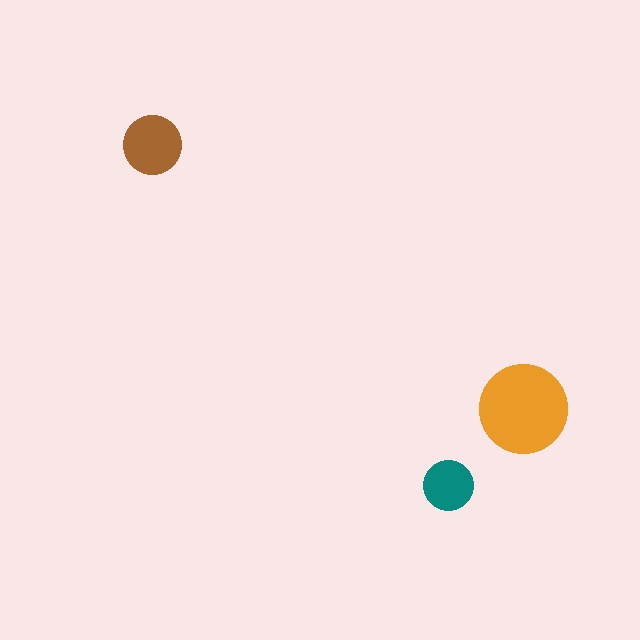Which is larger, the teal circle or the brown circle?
The brown one.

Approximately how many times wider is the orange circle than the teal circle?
About 2 times wider.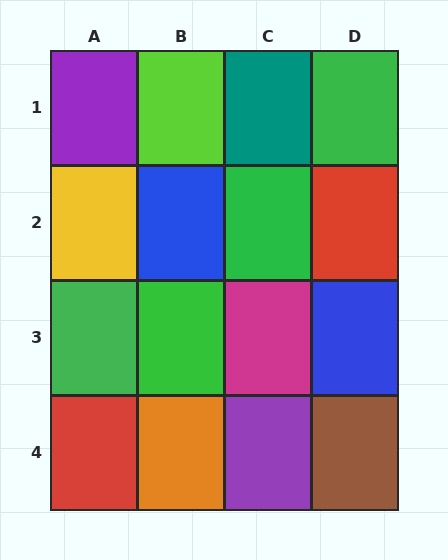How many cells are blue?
2 cells are blue.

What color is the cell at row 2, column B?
Blue.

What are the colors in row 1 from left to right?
Purple, lime, teal, green.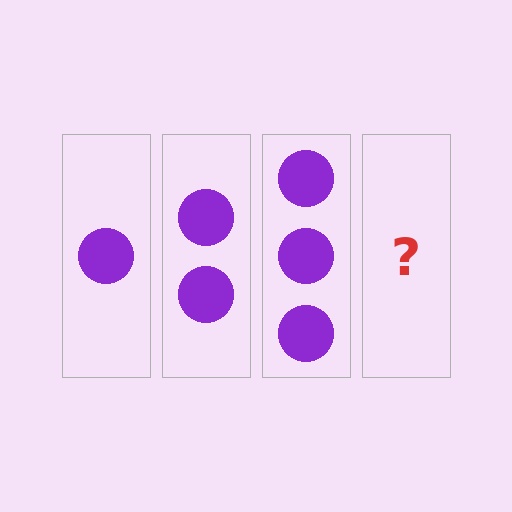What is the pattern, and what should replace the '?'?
The pattern is that each step adds one more circle. The '?' should be 4 circles.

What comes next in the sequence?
The next element should be 4 circles.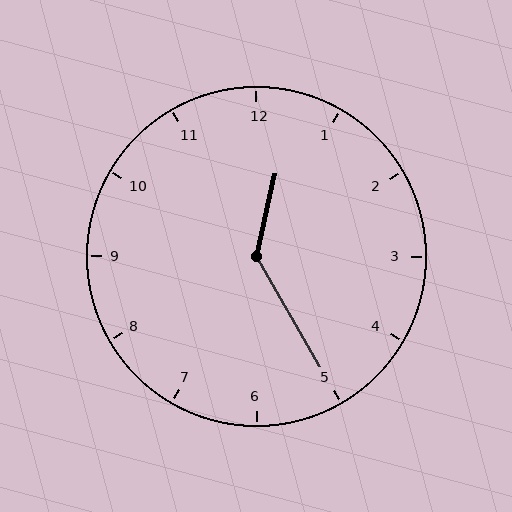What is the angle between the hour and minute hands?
Approximately 138 degrees.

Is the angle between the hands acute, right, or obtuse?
It is obtuse.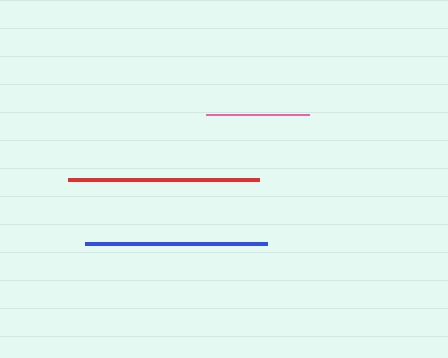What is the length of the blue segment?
The blue segment is approximately 182 pixels long.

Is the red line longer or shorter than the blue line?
The red line is longer than the blue line.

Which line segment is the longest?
The red line is the longest at approximately 190 pixels.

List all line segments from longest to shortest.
From longest to shortest: red, blue, pink.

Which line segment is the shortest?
The pink line is the shortest at approximately 104 pixels.